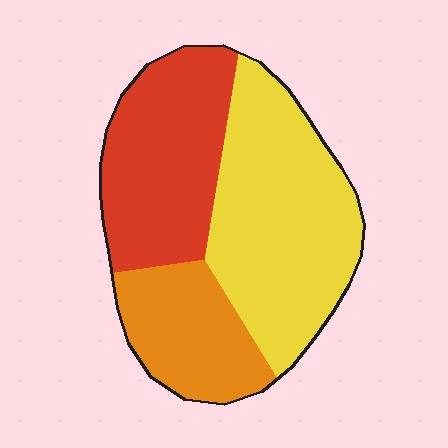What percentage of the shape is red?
Red takes up about one third (1/3) of the shape.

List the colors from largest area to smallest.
From largest to smallest: yellow, red, orange.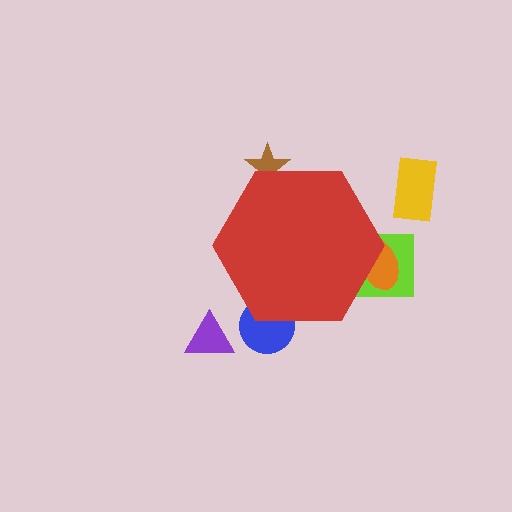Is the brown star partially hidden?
Yes, the brown star is partially hidden behind the red hexagon.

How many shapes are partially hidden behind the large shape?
4 shapes are partially hidden.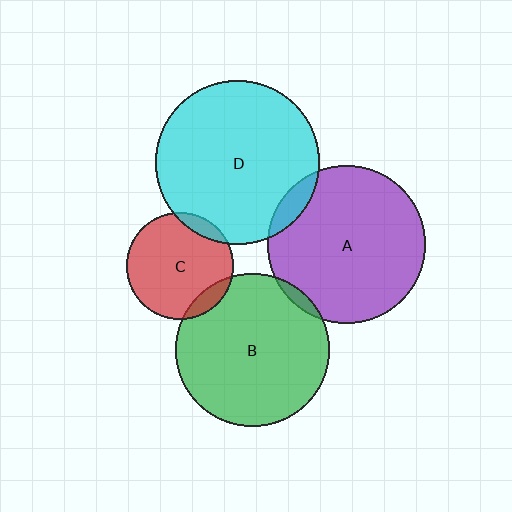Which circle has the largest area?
Circle D (cyan).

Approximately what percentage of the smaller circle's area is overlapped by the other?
Approximately 5%.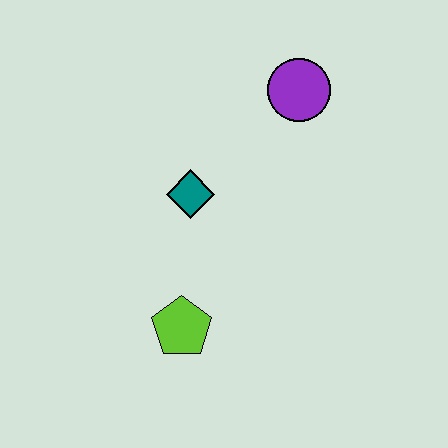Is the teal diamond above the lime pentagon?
Yes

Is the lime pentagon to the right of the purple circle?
No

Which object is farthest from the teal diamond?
The purple circle is farthest from the teal diamond.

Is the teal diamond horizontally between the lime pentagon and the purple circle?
Yes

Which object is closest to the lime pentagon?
The teal diamond is closest to the lime pentagon.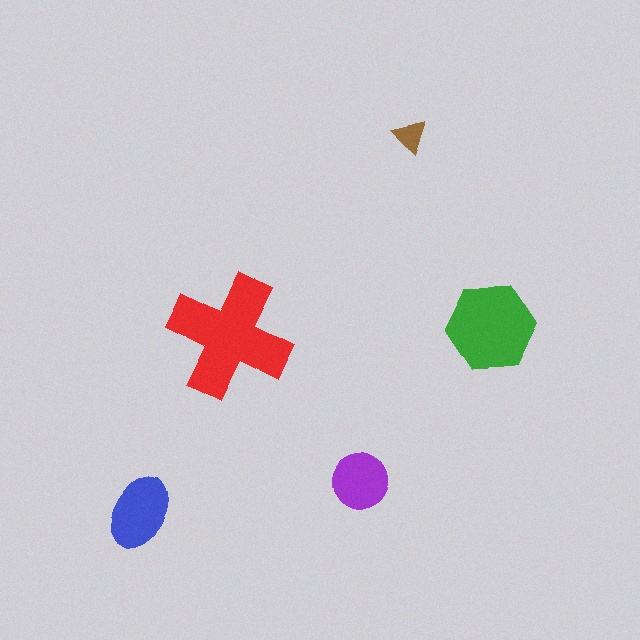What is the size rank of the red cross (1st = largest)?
1st.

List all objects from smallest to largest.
The brown triangle, the purple circle, the blue ellipse, the green hexagon, the red cross.